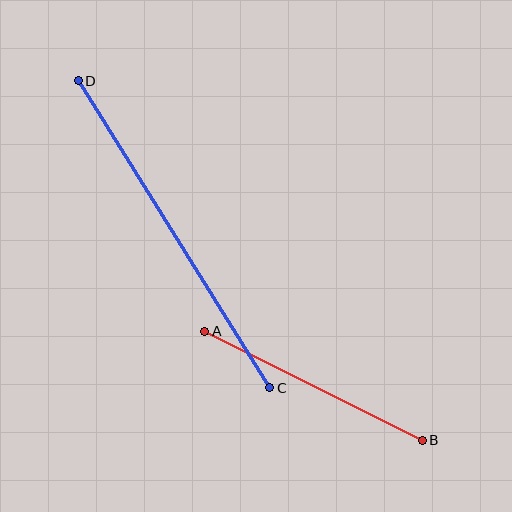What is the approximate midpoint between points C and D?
The midpoint is at approximately (174, 234) pixels.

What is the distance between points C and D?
The distance is approximately 362 pixels.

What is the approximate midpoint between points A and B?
The midpoint is at approximately (313, 386) pixels.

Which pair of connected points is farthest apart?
Points C and D are farthest apart.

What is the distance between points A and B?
The distance is approximately 243 pixels.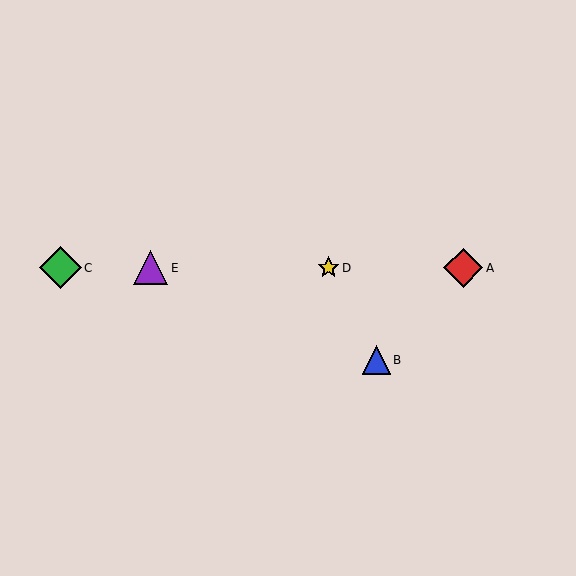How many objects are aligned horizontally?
4 objects (A, C, D, E) are aligned horizontally.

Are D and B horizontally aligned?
No, D is at y≈268 and B is at y≈360.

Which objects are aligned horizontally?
Objects A, C, D, E are aligned horizontally.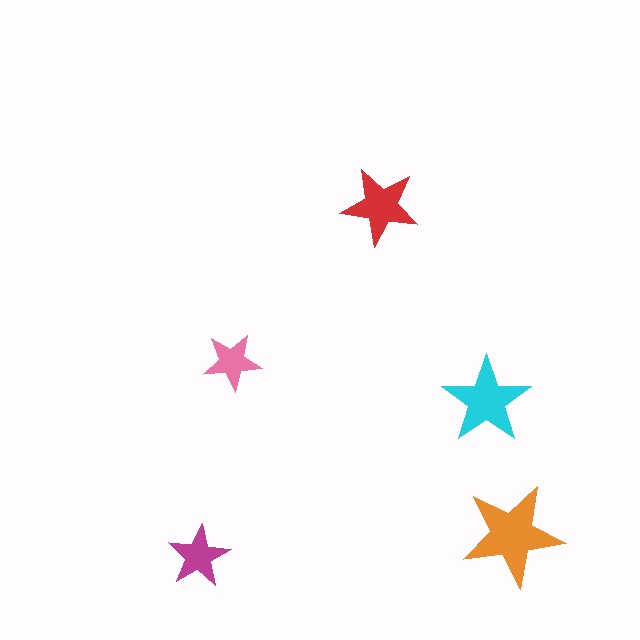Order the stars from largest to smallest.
the orange one, the cyan one, the red one, the magenta one, the pink one.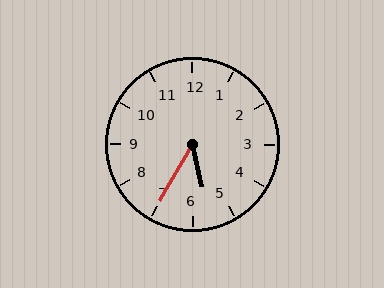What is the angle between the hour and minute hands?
Approximately 42 degrees.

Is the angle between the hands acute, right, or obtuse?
It is acute.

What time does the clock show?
5:35.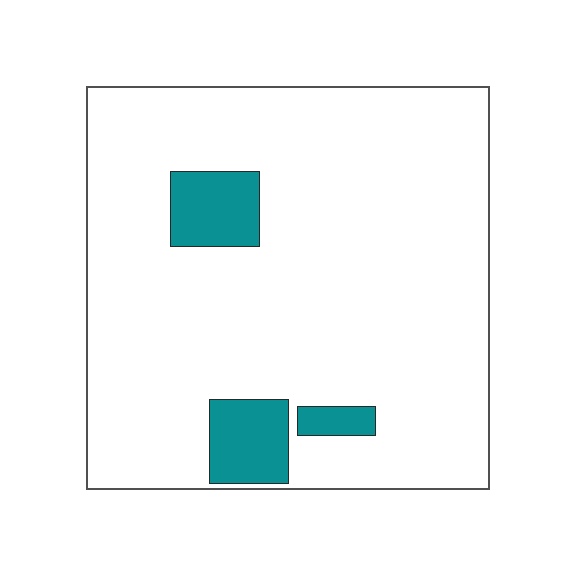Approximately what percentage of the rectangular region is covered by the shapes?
Approximately 10%.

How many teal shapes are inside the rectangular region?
3.